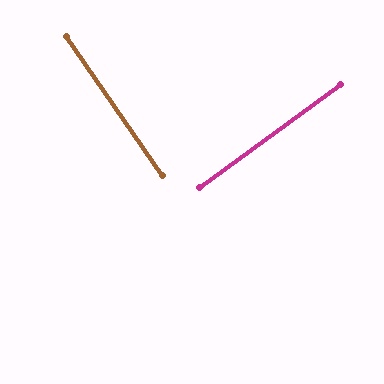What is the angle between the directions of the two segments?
Approximately 89 degrees.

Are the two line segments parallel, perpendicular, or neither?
Perpendicular — they meet at approximately 89°.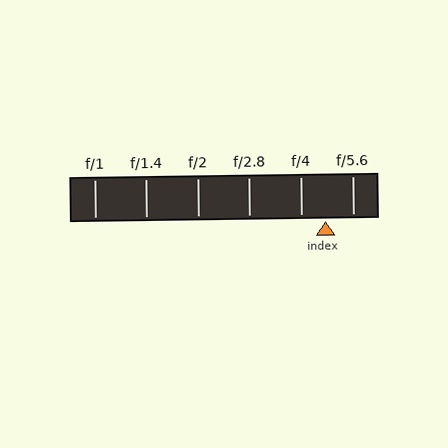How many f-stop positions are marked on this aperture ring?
There are 6 f-stop positions marked.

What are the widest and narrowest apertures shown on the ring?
The widest aperture shown is f/1 and the narrowest is f/5.6.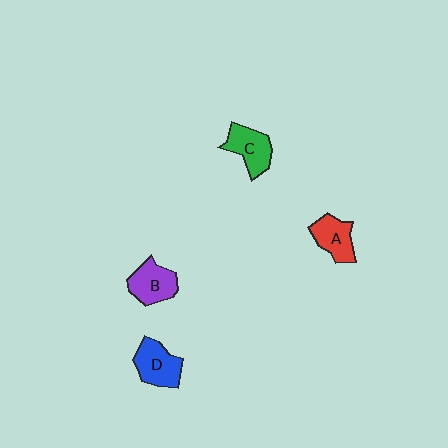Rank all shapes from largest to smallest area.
From largest to smallest: D (blue), B (purple), C (green), A (red).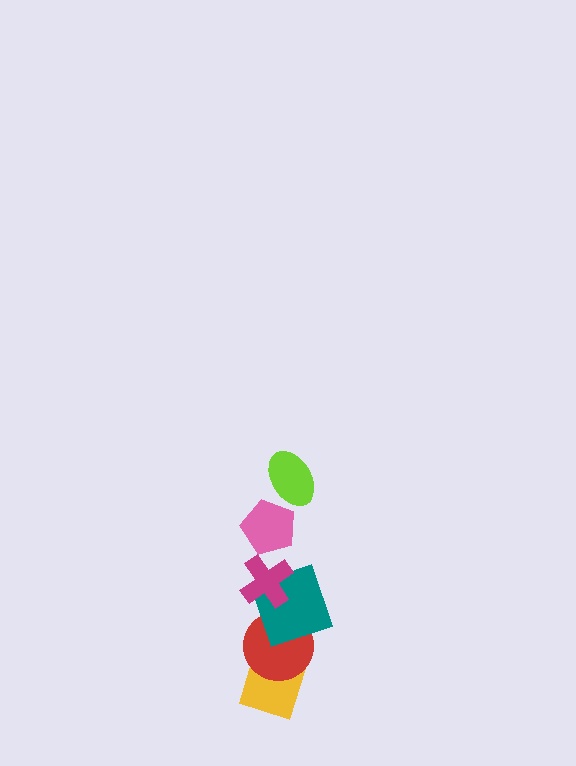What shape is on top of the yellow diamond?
The red circle is on top of the yellow diamond.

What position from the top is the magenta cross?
The magenta cross is 3rd from the top.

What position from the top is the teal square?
The teal square is 4th from the top.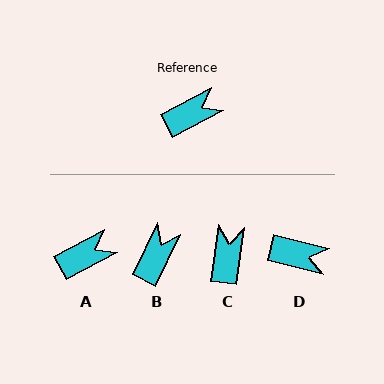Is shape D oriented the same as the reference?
No, it is off by about 42 degrees.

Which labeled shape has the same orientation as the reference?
A.